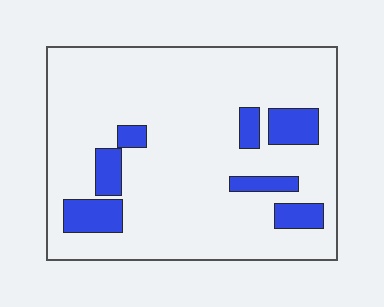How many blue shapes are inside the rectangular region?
7.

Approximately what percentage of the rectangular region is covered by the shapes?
Approximately 15%.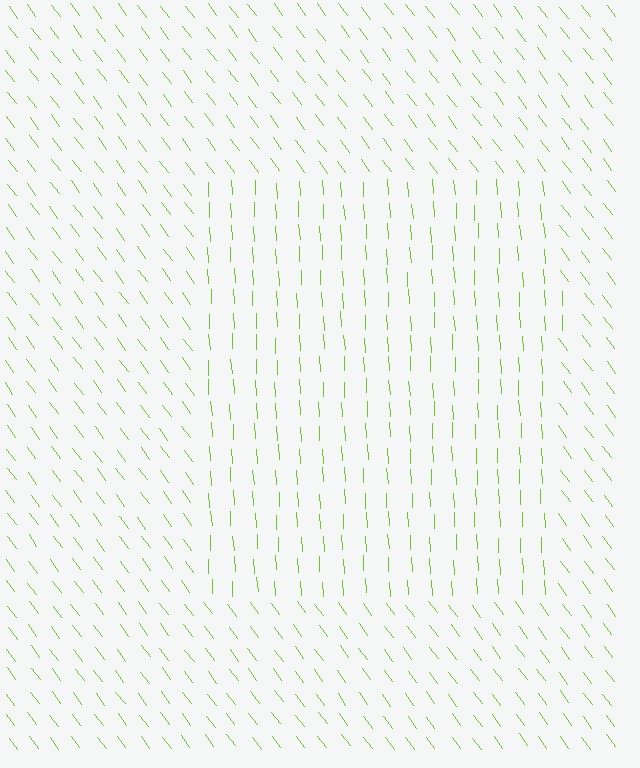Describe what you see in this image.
The image is filled with small lime line segments. A rectangle region in the image has lines oriented differently from the surrounding lines, creating a visible texture boundary.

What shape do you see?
I see a rectangle.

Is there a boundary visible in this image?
Yes, there is a texture boundary formed by a change in line orientation.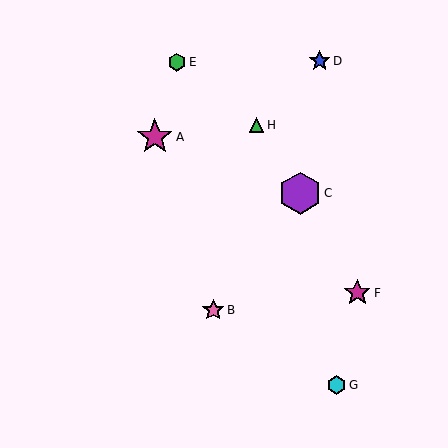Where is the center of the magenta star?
The center of the magenta star is at (155, 137).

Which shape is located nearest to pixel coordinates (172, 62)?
The green hexagon (labeled E) at (177, 62) is nearest to that location.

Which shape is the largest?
The purple hexagon (labeled C) is the largest.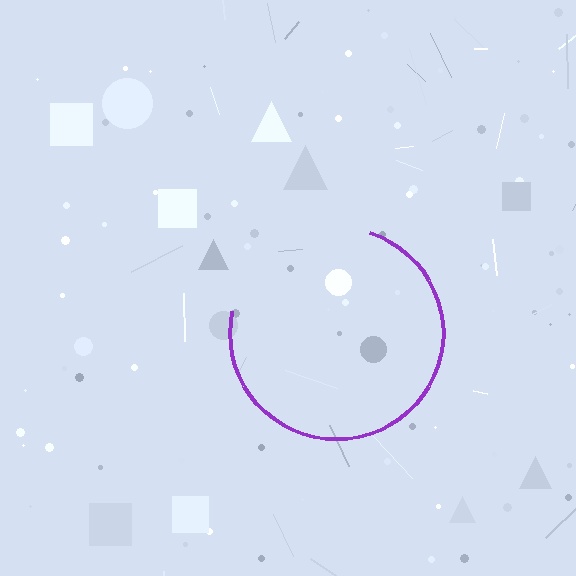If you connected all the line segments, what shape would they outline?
They would outline a circle.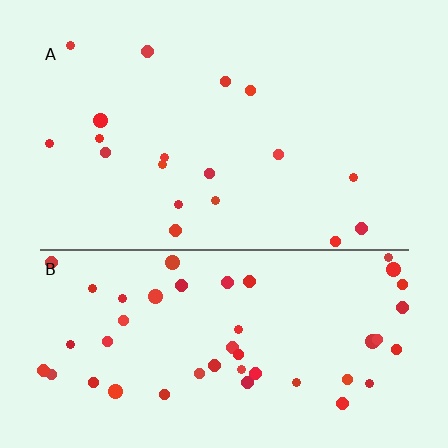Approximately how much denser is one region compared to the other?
Approximately 2.6× — region B over region A.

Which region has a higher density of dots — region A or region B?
B (the bottom).